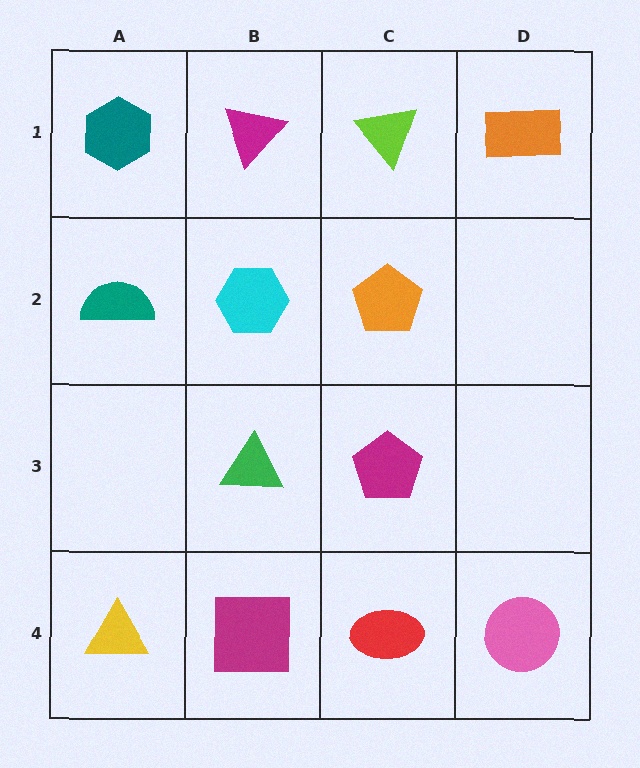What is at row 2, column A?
A teal semicircle.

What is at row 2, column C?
An orange pentagon.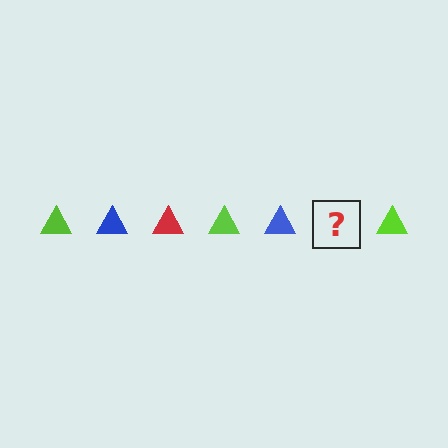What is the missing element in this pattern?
The missing element is a red triangle.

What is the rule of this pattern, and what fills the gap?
The rule is that the pattern cycles through lime, blue, red triangles. The gap should be filled with a red triangle.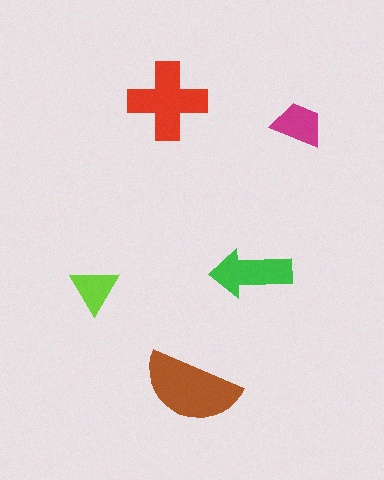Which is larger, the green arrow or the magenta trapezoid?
The green arrow.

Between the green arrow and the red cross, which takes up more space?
The red cross.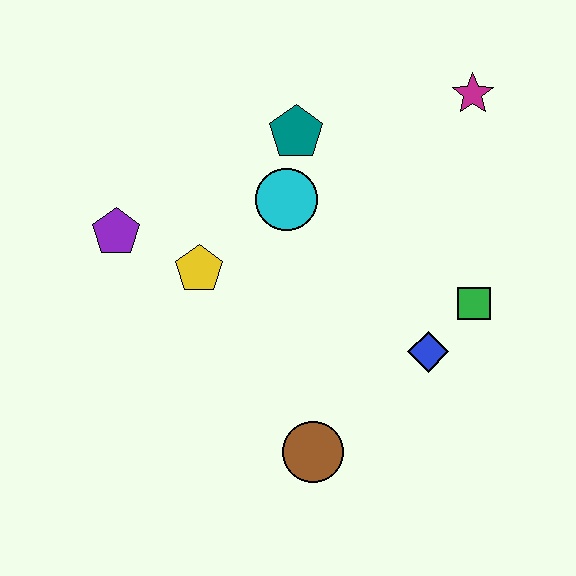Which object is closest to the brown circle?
The blue diamond is closest to the brown circle.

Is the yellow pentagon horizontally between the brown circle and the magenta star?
No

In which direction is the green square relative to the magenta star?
The green square is below the magenta star.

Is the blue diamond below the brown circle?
No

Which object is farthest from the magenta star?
The brown circle is farthest from the magenta star.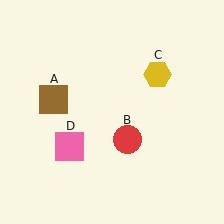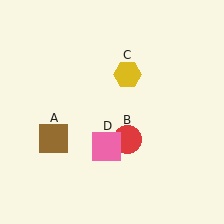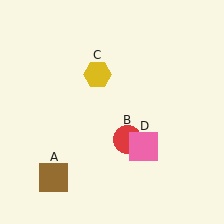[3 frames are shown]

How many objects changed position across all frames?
3 objects changed position: brown square (object A), yellow hexagon (object C), pink square (object D).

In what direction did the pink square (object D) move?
The pink square (object D) moved right.